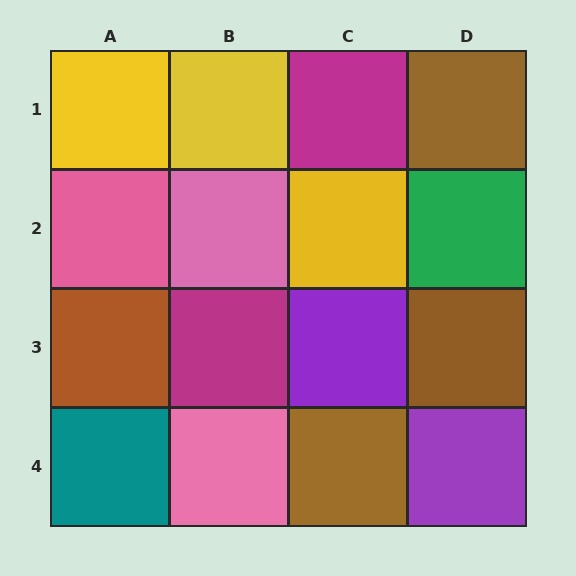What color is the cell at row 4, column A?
Teal.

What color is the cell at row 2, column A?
Pink.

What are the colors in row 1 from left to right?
Yellow, yellow, magenta, brown.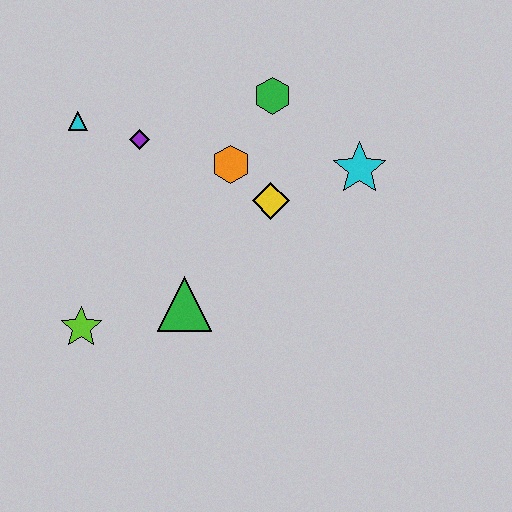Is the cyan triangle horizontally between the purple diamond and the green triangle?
No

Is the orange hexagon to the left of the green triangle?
No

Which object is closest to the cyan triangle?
The purple diamond is closest to the cyan triangle.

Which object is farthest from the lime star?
The cyan star is farthest from the lime star.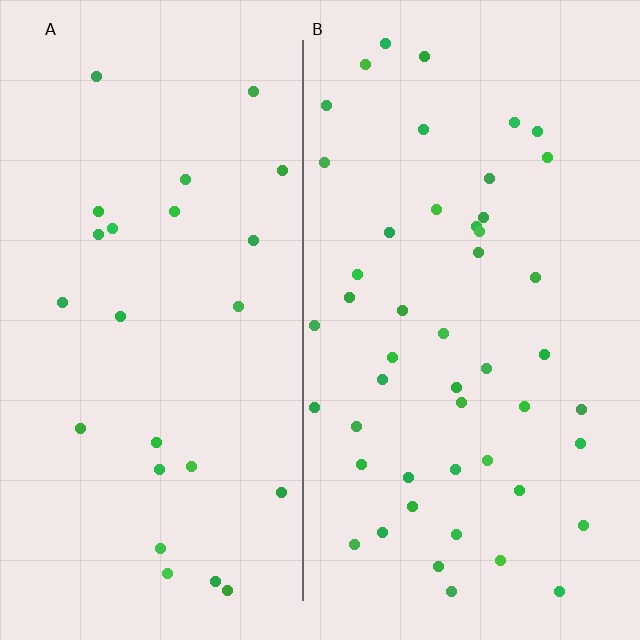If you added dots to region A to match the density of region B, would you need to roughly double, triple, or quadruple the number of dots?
Approximately double.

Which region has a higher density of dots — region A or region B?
B (the right).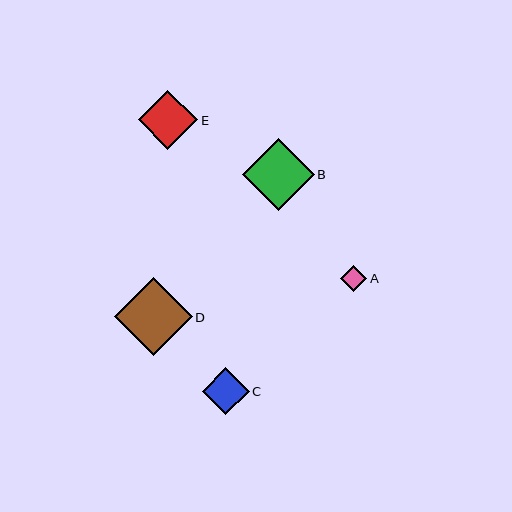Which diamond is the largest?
Diamond D is the largest with a size of approximately 78 pixels.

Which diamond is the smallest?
Diamond A is the smallest with a size of approximately 26 pixels.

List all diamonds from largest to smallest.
From largest to smallest: D, B, E, C, A.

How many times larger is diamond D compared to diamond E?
Diamond D is approximately 1.3 times the size of diamond E.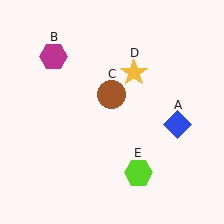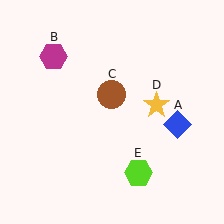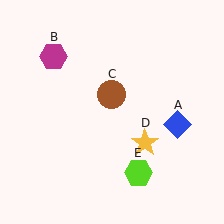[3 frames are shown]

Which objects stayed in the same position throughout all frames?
Blue diamond (object A) and magenta hexagon (object B) and brown circle (object C) and lime hexagon (object E) remained stationary.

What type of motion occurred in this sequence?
The yellow star (object D) rotated clockwise around the center of the scene.